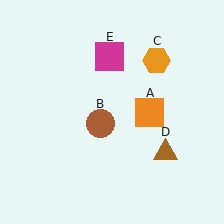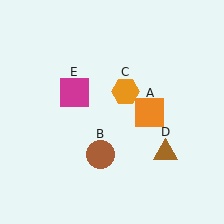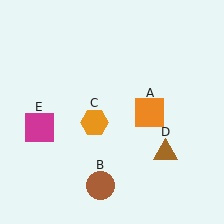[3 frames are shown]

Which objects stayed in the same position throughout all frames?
Orange square (object A) and brown triangle (object D) remained stationary.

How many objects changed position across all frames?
3 objects changed position: brown circle (object B), orange hexagon (object C), magenta square (object E).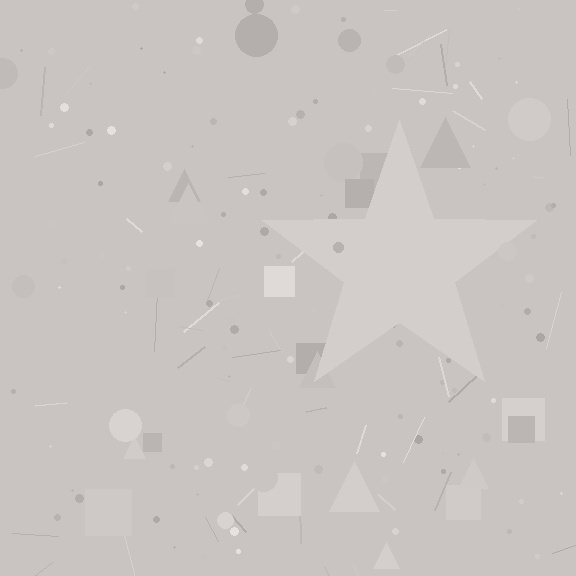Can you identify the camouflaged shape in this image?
The camouflaged shape is a star.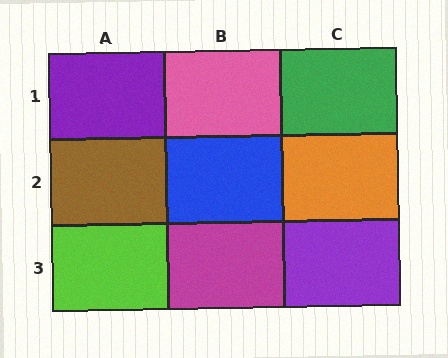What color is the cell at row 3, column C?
Purple.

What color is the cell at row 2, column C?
Orange.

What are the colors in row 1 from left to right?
Purple, pink, green.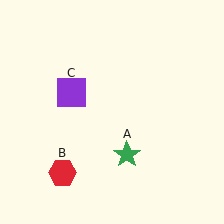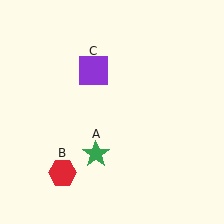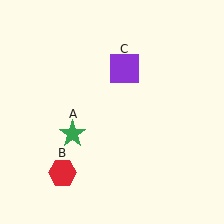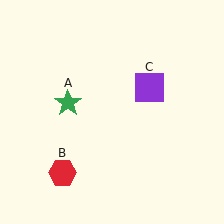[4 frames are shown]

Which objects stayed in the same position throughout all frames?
Red hexagon (object B) remained stationary.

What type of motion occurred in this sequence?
The green star (object A), purple square (object C) rotated clockwise around the center of the scene.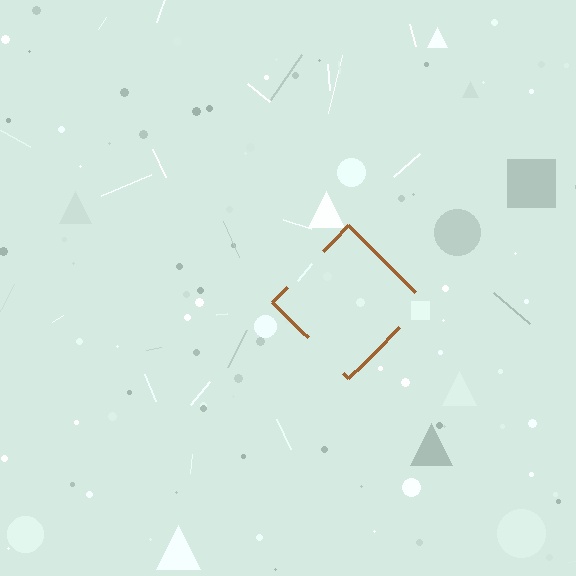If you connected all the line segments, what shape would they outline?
They would outline a diamond.